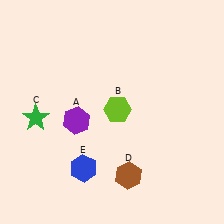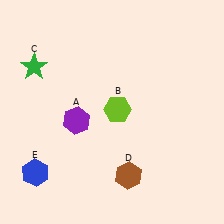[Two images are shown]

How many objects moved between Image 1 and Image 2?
2 objects moved between the two images.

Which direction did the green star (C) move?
The green star (C) moved up.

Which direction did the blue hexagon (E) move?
The blue hexagon (E) moved left.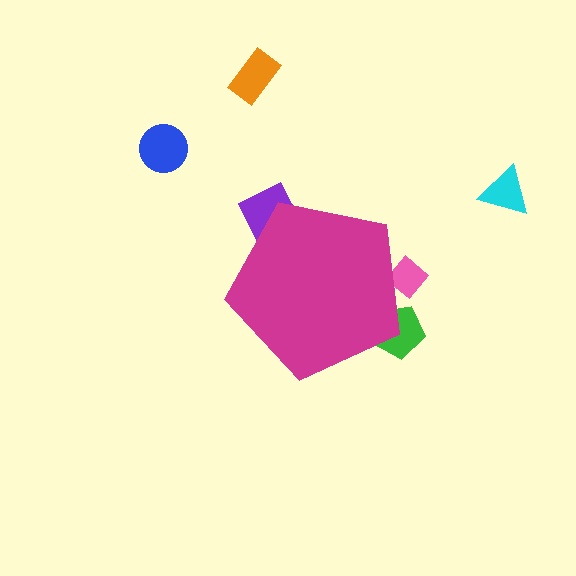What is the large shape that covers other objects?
A magenta pentagon.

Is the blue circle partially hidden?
No, the blue circle is fully visible.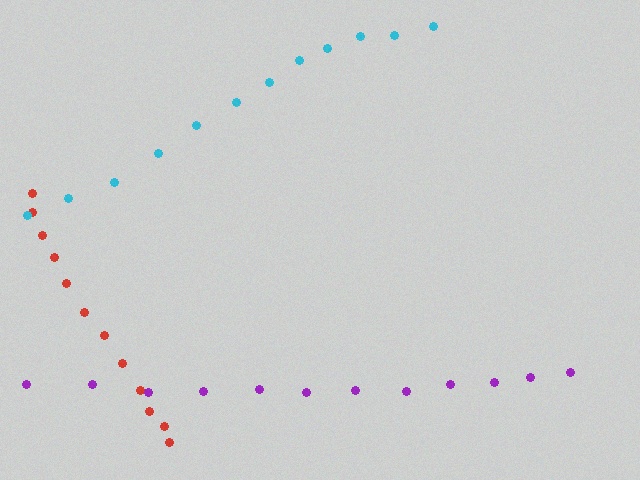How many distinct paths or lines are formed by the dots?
There are 3 distinct paths.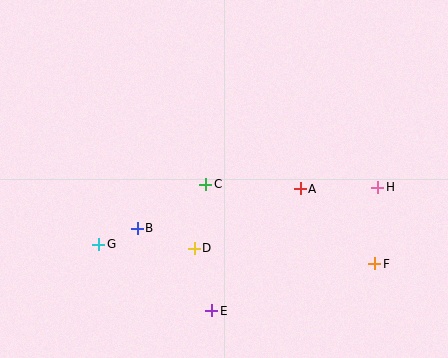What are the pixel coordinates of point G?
Point G is at (99, 244).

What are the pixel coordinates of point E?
Point E is at (212, 311).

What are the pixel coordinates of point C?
Point C is at (206, 184).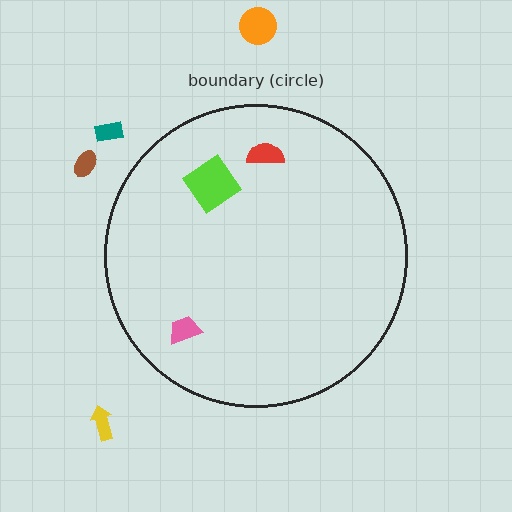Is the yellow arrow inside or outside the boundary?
Outside.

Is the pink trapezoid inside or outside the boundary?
Inside.